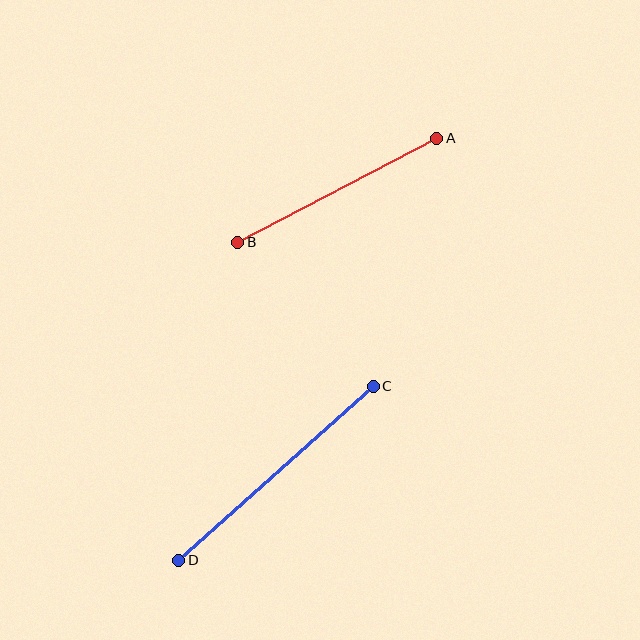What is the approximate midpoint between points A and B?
The midpoint is at approximately (337, 190) pixels.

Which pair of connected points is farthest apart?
Points C and D are farthest apart.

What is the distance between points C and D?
The distance is approximately 261 pixels.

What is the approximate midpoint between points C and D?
The midpoint is at approximately (276, 473) pixels.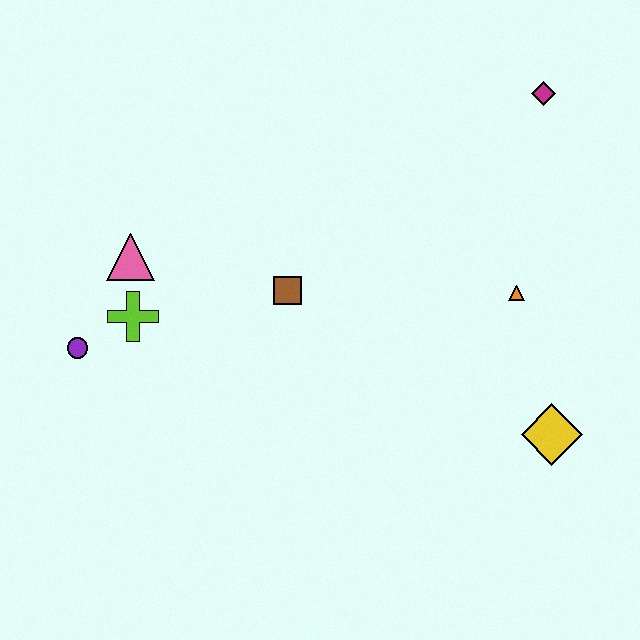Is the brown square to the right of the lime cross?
Yes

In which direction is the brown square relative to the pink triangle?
The brown square is to the right of the pink triangle.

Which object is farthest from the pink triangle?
The yellow diamond is farthest from the pink triangle.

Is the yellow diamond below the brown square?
Yes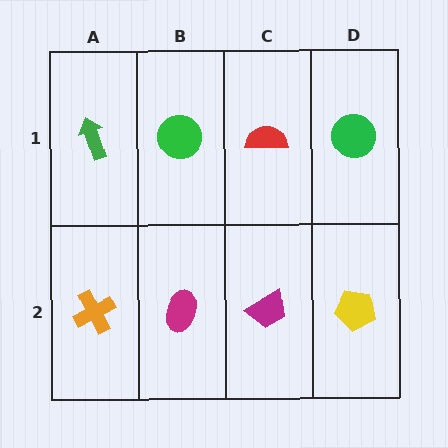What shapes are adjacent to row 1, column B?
A magenta ellipse (row 2, column B), a green arrow (row 1, column A), a red semicircle (row 1, column C).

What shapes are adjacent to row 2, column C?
A red semicircle (row 1, column C), a magenta ellipse (row 2, column B), a yellow pentagon (row 2, column D).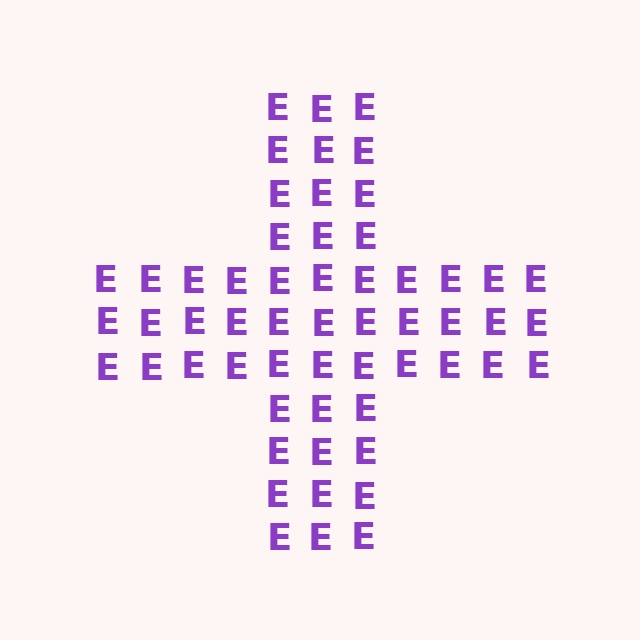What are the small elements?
The small elements are letter E's.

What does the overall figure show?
The overall figure shows a cross.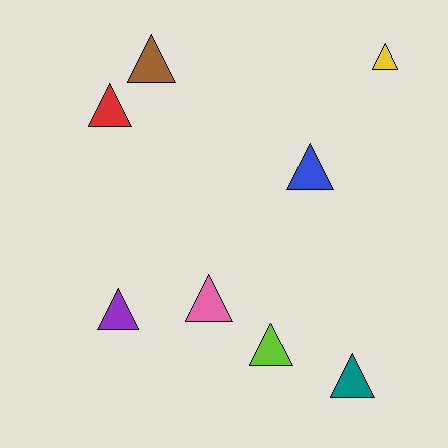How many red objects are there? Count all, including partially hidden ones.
There is 1 red object.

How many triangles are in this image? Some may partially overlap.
There are 8 triangles.